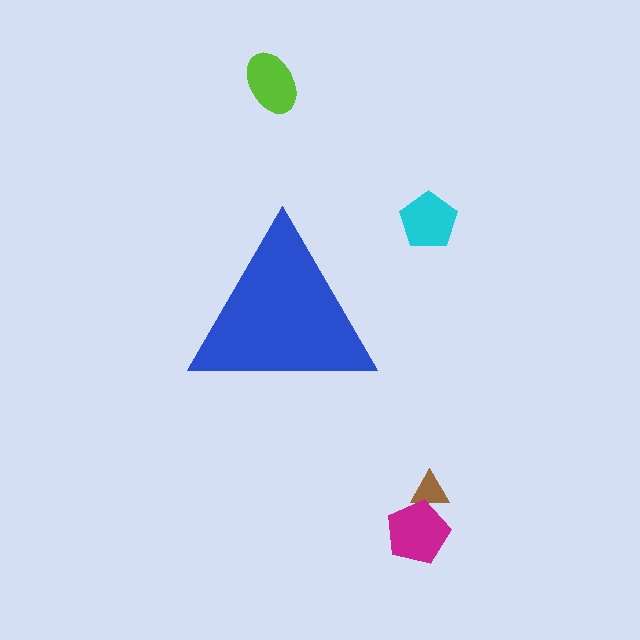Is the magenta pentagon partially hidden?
No, the magenta pentagon is fully visible.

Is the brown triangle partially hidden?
No, the brown triangle is fully visible.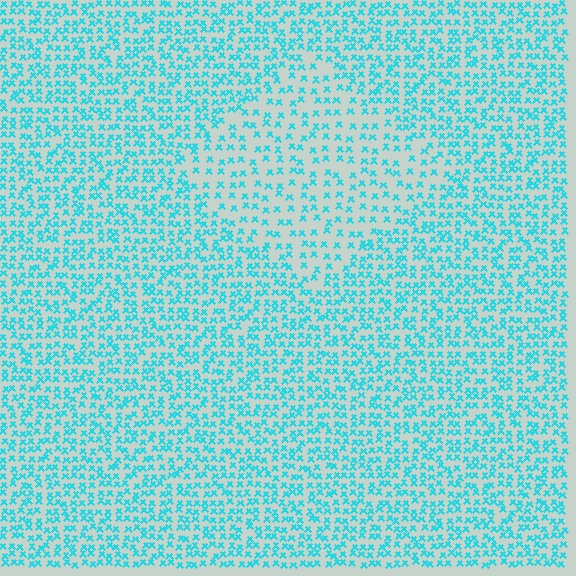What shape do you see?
I see a diamond.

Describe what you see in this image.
The image contains small cyan elements arranged at two different densities. A diamond-shaped region is visible where the elements are less densely packed than the surrounding area.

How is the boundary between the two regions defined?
The boundary is defined by a change in element density (approximately 1.9x ratio). All elements are the same color, size, and shape.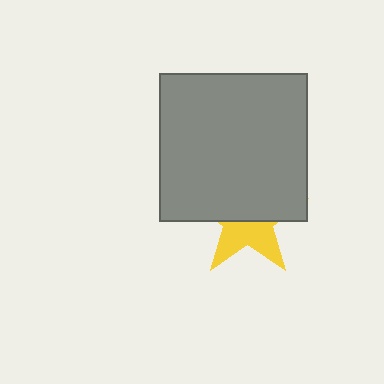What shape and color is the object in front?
The object in front is a gray square.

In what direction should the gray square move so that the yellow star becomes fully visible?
The gray square should move up. That is the shortest direction to clear the overlap and leave the yellow star fully visible.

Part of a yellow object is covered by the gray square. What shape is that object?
It is a star.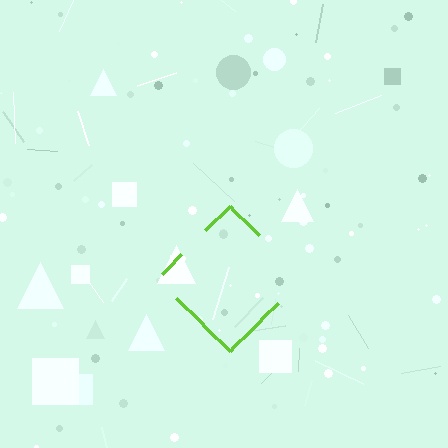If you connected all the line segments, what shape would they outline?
They would outline a diamond.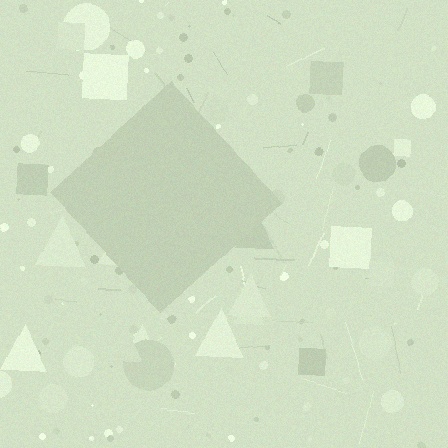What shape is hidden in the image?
A diamond is hidden in the image.